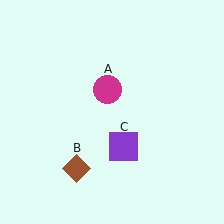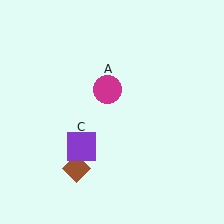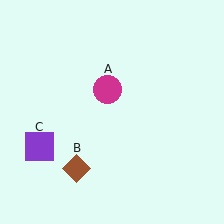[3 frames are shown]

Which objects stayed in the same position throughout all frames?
Magenta circle (object A) and brown diamond (object B) remained stationary.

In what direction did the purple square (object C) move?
The purple square (object C) moved left.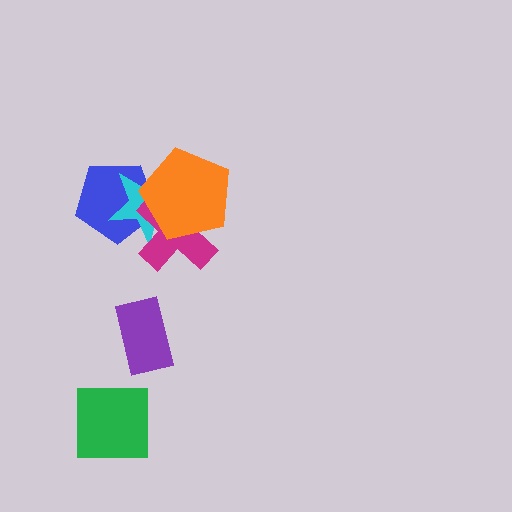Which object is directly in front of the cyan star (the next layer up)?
The magenta cross is directly in front of the cyan star.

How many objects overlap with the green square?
0 objects overlap with the green square.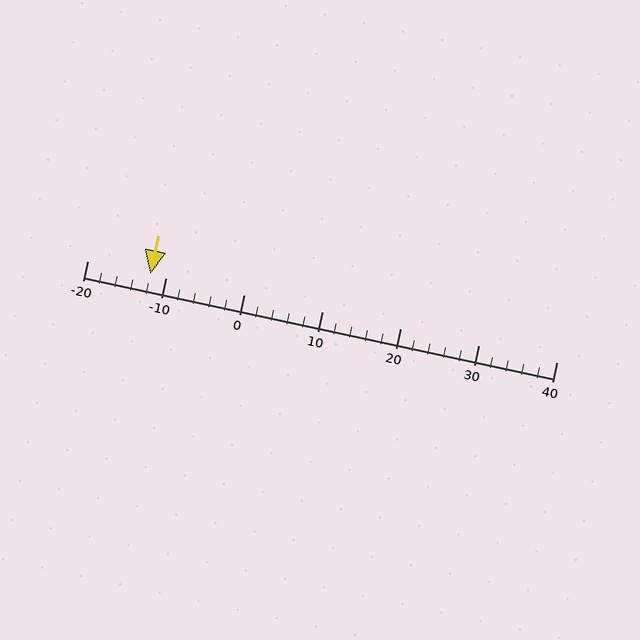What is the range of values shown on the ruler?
The ruler shows values from -20 to 40.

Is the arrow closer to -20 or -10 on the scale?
The arrow is closer to -10.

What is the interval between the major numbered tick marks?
The major tick marks are spaced 10 units apart.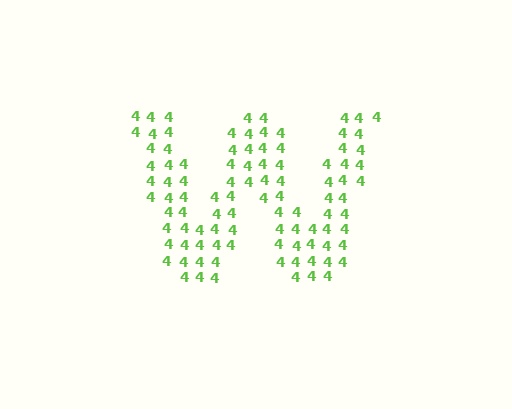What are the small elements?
The small elements are digit 4's.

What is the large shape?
The large shape is the letter W.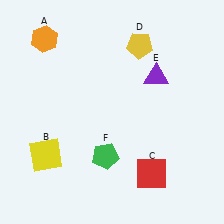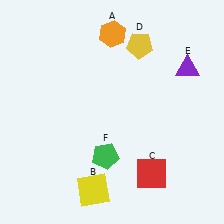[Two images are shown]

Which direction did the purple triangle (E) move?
The purple triangle (E) moved right.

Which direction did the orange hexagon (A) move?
The orange hexagon (A) moved right.